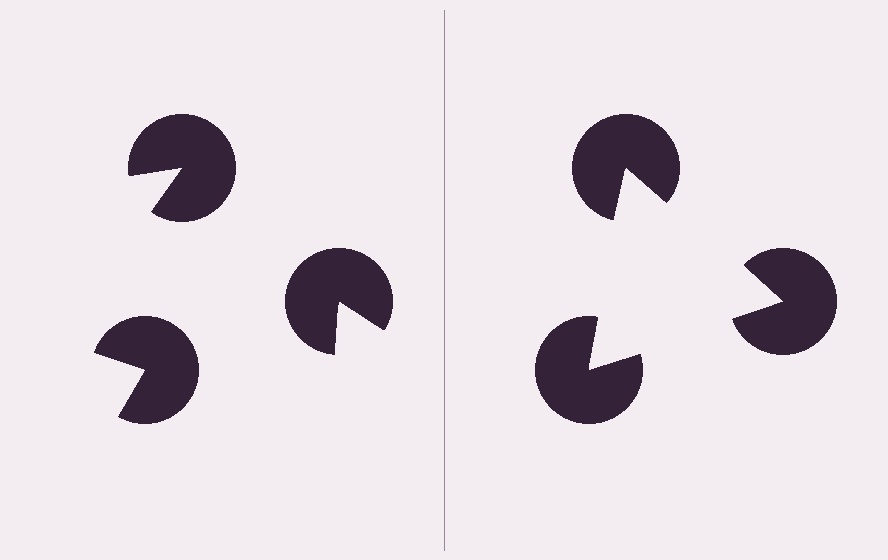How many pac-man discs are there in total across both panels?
6 — 3 on each side.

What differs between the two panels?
The pac-man discs are positioned identically on both sides; only the wedge orientations differ. On the right they align to a triangle; on the left they are misaligned.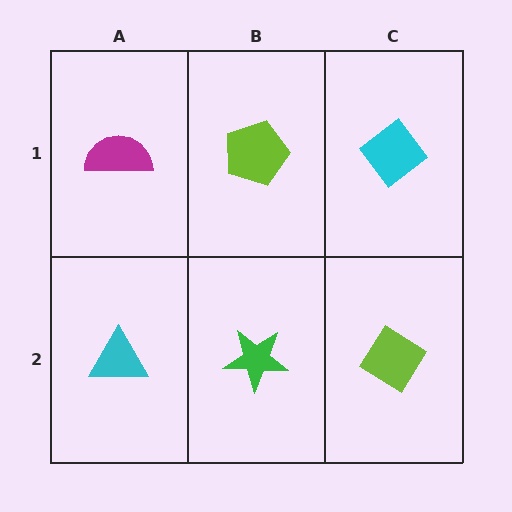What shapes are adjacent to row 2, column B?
A lime pentagon (row 1, column B), a cyan triangle (row 2, column A), a lime diamond (row 2, column C).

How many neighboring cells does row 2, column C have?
2.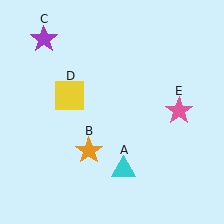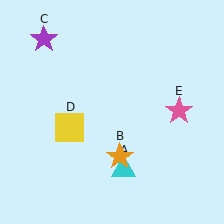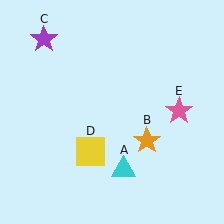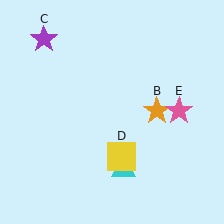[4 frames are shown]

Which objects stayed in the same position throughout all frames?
Cyan triangle (object A) and purple star (object C) and pink star (object E) remained stationary.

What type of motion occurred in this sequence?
The orange star (object B), yellow square (object D) rotated counterclockwise around the center of the scene.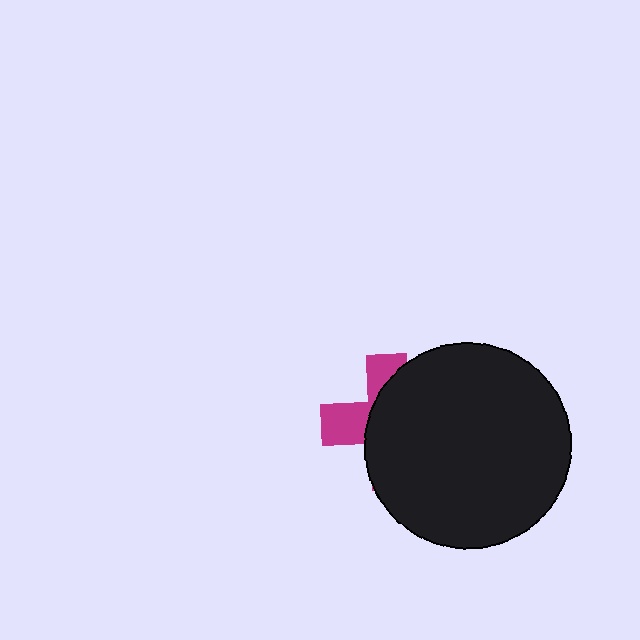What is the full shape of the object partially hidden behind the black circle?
The partially hidden object is a magenta cross.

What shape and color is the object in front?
The object in front is a black circle.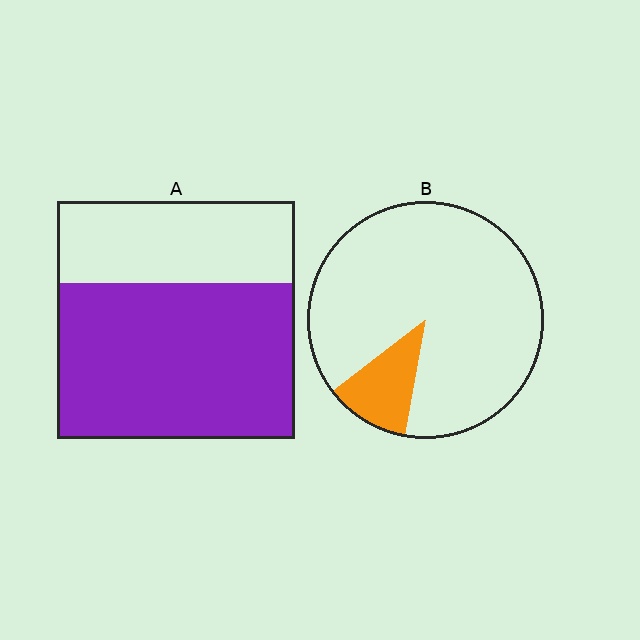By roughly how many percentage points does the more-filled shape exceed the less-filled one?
By roughly 55 percentage points (A over B).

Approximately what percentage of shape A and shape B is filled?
A is approximately 65% and B is approximately 10%.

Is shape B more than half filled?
No.